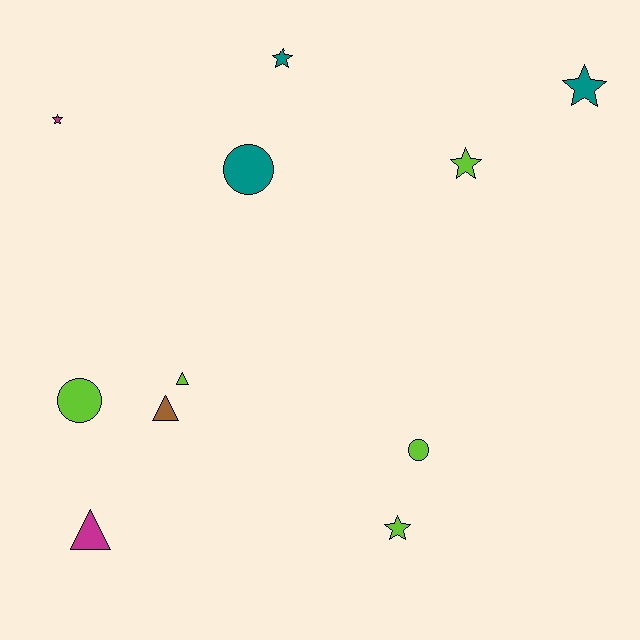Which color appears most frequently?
Lime, with 5 objects.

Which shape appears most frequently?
Star, with 5 objects.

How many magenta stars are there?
There is 1 magenta star.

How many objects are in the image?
There are 11 objects.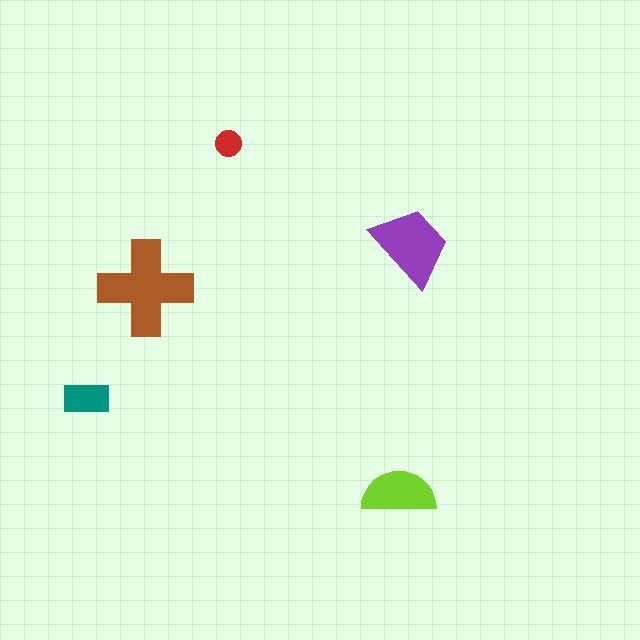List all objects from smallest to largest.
The red circle, the teal rectangle, the lime semicircle, the purple trapezoid, the brown cross.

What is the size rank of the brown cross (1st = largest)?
1st.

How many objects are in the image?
There are 5 objects in the image.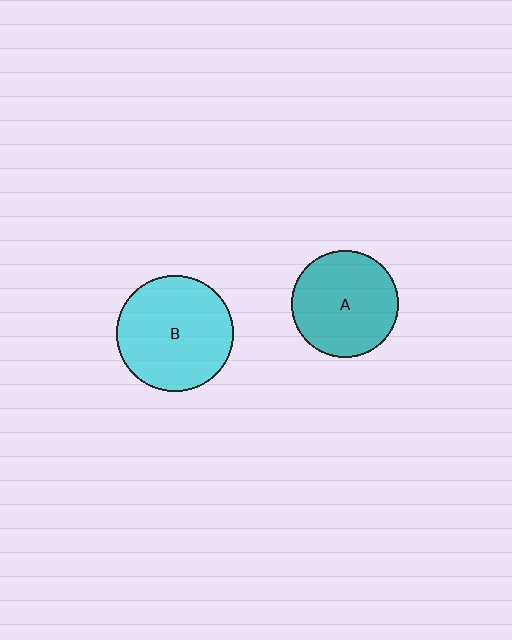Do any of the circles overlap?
No, none of the circles overlap.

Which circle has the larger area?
Circle B (cyan).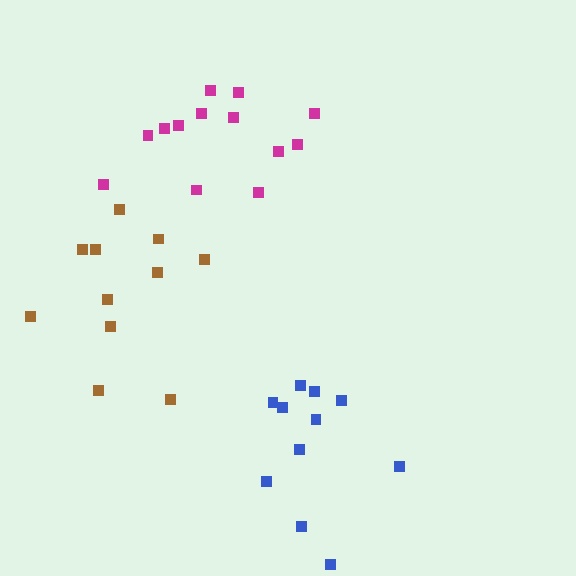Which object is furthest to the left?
The brown cluster is leftmost.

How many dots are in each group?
Group 1: 11 dots, Group 2: 13 dots, Group 3: 11 dots (35 total).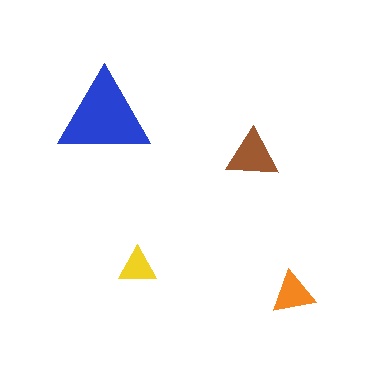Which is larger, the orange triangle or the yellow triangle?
The orange one.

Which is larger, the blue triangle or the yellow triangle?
The blue one.